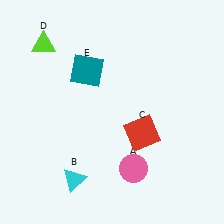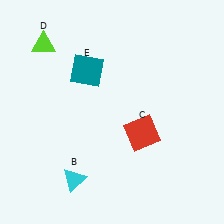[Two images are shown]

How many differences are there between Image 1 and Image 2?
There is 1 difference between the two images.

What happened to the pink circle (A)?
The pink circle (A) was removed in Image 2. It was in the bottom-right area of Image 1.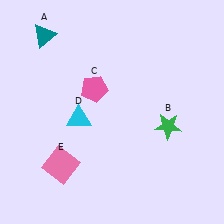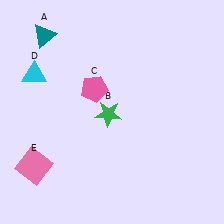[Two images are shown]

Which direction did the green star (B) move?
The green star (B) moved left.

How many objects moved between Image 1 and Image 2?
3 objects moved between the two images.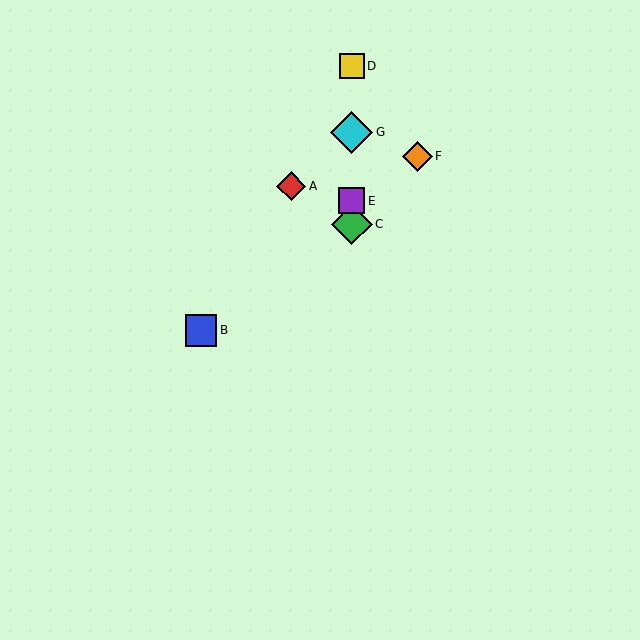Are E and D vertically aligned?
Yes, both are at x≈352.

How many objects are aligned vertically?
4 objects (C, D, E, G) are aligned vertically.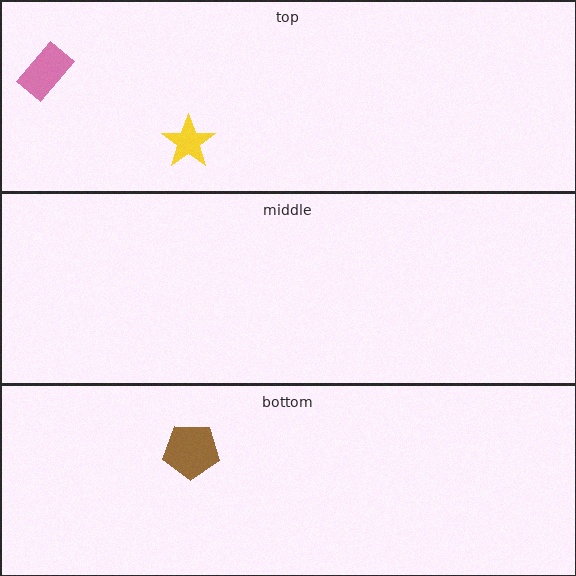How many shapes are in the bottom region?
1.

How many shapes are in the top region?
2.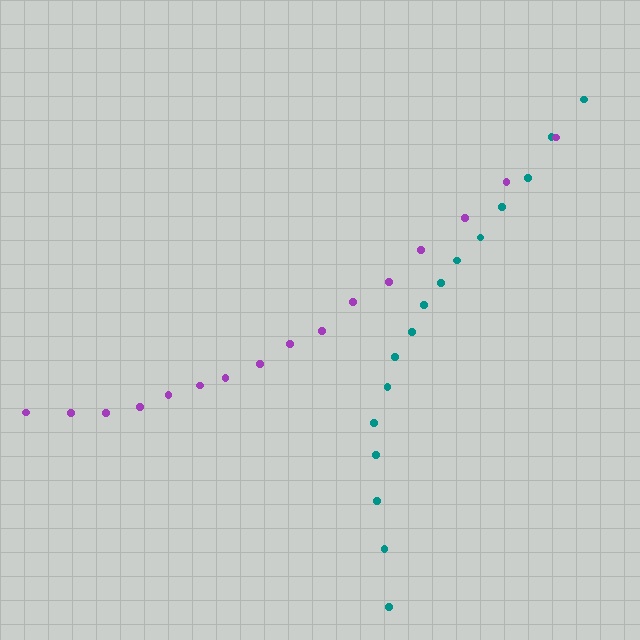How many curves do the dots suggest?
There are 2 distinct paths.